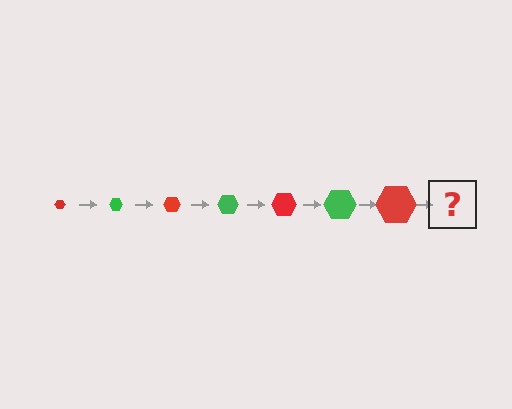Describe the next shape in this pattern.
It should be a green hexagon, larger than the previous one.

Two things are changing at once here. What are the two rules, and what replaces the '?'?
The two rules are that the hexagon grows larger each step and the color cycles through red and green. The '?' should be a green hexagon, larger than the previous one.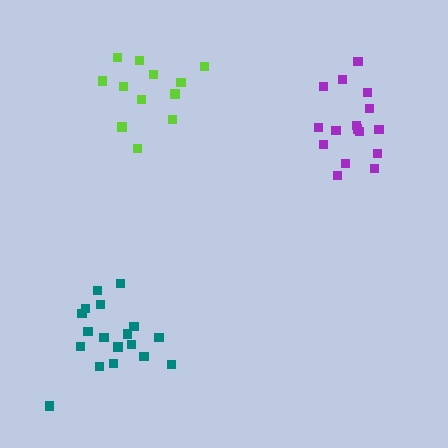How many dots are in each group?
Group 1: 16 dots, Group 2: 18 dots, Group 3: 12 dots (46 total).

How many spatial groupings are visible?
There are 3 spatial groupings.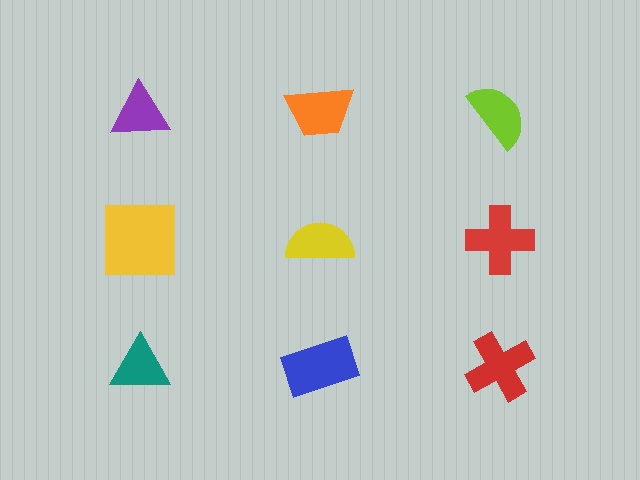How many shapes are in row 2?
3 shapes.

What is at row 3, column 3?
A red cross.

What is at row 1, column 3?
A lime semicircle.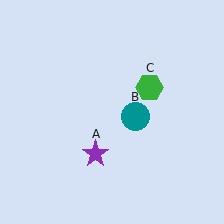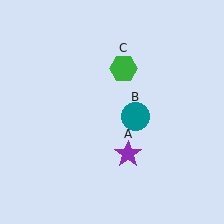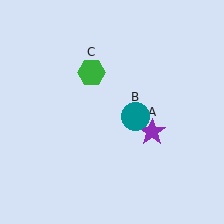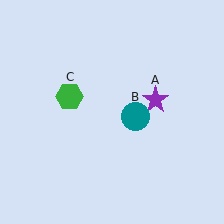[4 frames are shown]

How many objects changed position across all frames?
2 objects changed position: purple star (object A), green hexagon (object C).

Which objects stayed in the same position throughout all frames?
Teal circle (object B) remained stationary.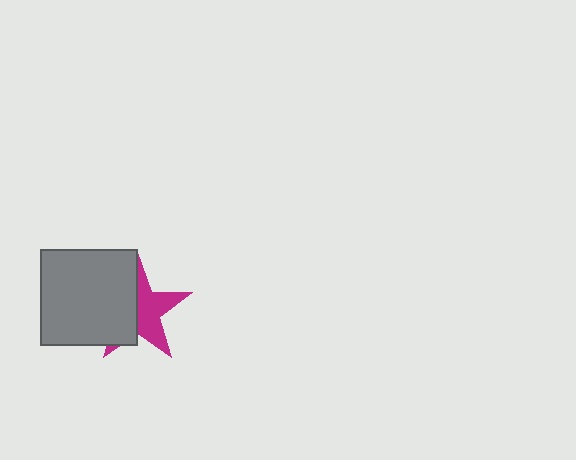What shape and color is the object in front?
The object in front is a gray square.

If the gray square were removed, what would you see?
You would see the complete magenta star.